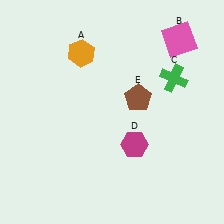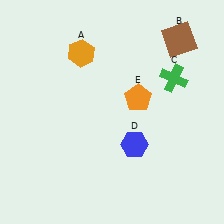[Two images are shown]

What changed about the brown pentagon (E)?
In Image 1, E is brown. In Image 2, it changed to orange.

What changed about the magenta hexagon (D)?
In Image 1, D is magenta. In Image 2, it changed to blue.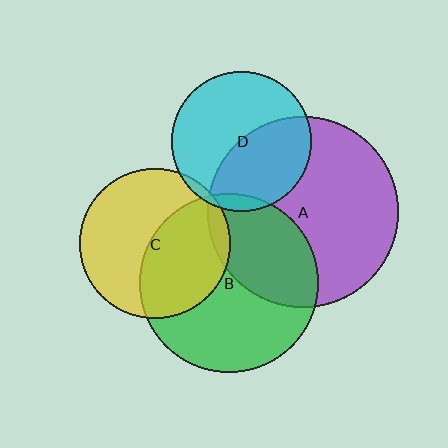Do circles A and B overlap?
Yes.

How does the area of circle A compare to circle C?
Approximately 1.6 times.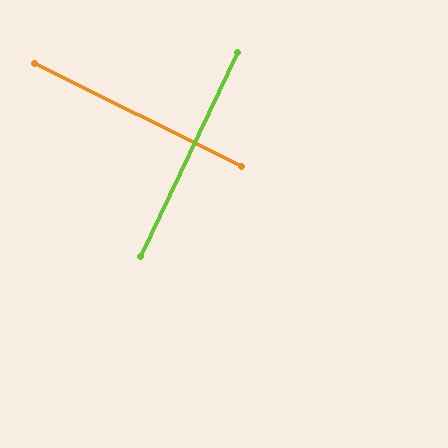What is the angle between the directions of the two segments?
Approximately 89 degrees.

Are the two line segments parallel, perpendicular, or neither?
Perpendicular — they meet at approximately 89°.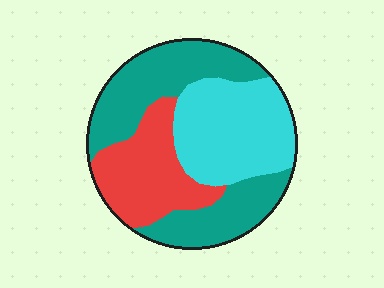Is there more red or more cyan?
Cyan.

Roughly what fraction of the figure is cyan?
Cyan covers 32% of the figure.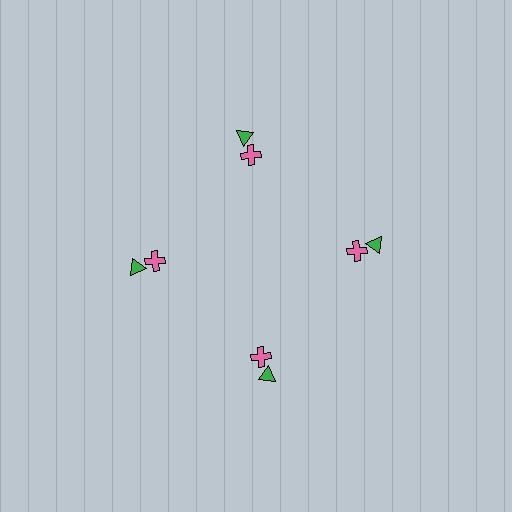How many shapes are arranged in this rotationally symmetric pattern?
There are 8 shapes, arranged in 4 groups of 2.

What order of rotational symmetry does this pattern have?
This pattern has 4-fold rotational symmetry.